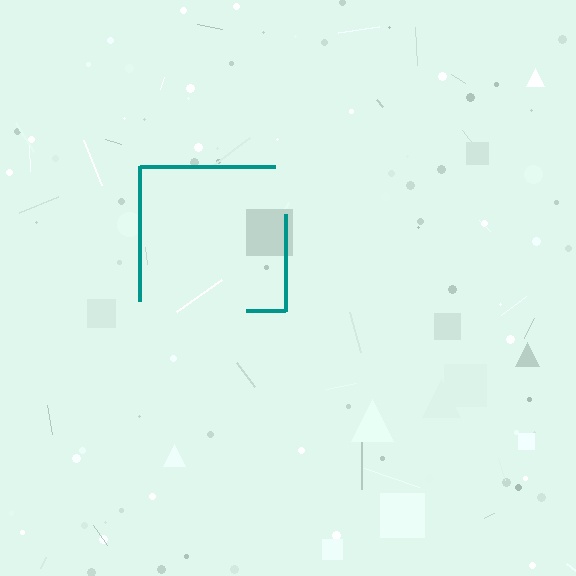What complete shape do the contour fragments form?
The contour fragments form a square.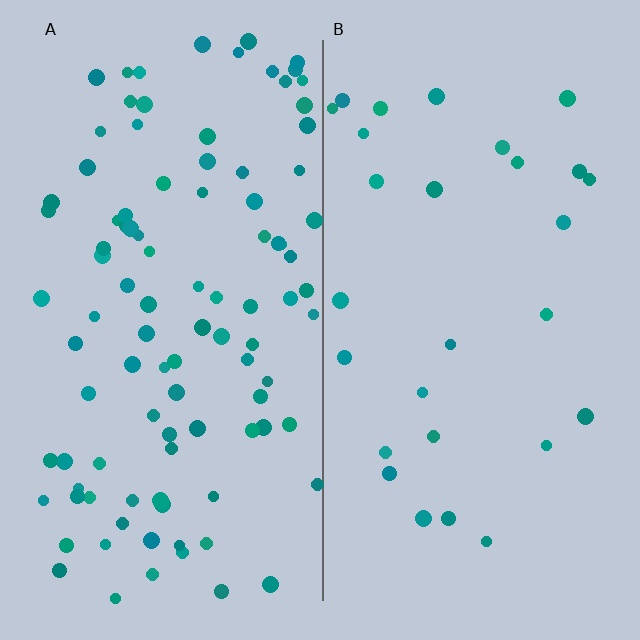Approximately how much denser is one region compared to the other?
Approximately 3.5× — region A over region B.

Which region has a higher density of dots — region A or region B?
A (the left).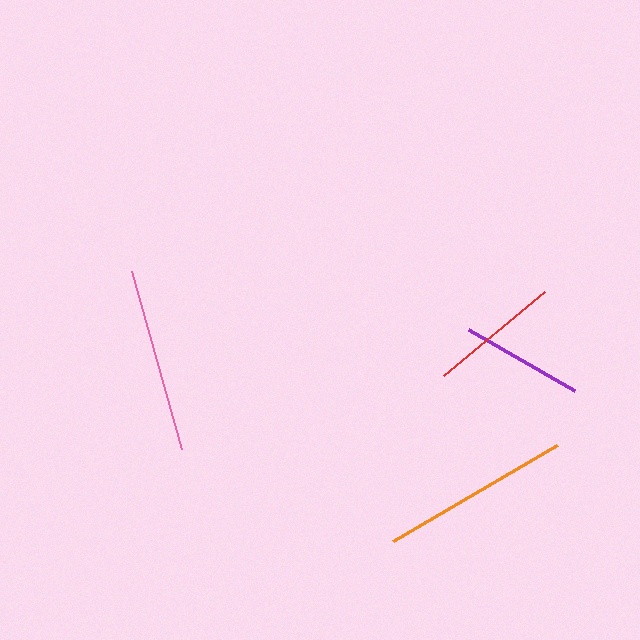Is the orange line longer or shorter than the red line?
The orange line is longer than the red line.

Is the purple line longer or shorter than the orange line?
The orange line is longer than the purple line.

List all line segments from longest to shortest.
From longest to shortest: orange, pink, red, purple.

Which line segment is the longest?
The orange line is the longest at approximately 190 pixels.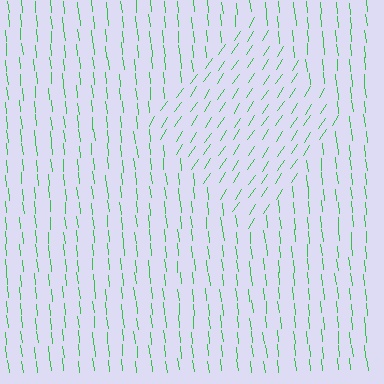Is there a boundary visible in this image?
Yes, there is a texture boundary formed by a change in line orientation.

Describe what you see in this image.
The image is filled with small green line segments. A diamond region in the image has lines oriented differently from the surrounding lines, creating a visible texture boundary.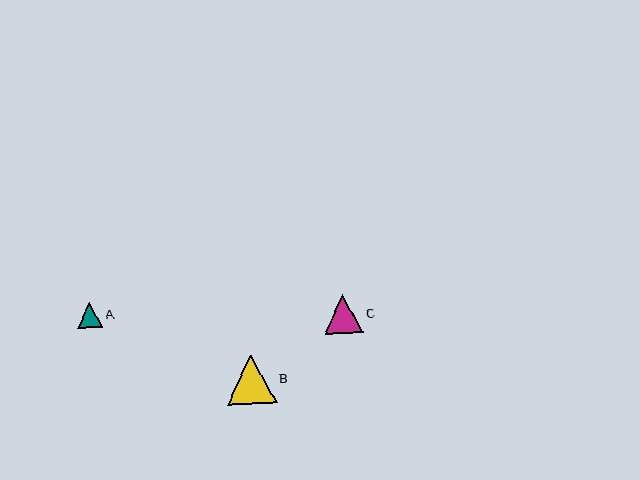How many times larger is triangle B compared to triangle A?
Triangle B is approximately 2.0 times the size of triangle A.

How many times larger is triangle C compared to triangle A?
Triangle C is approximately 1.5 times the size of triangle A.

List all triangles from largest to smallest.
From largest to smallest: B, C, A.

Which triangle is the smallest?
Triangle A is the smallest with a size of approximately 25 pixels.